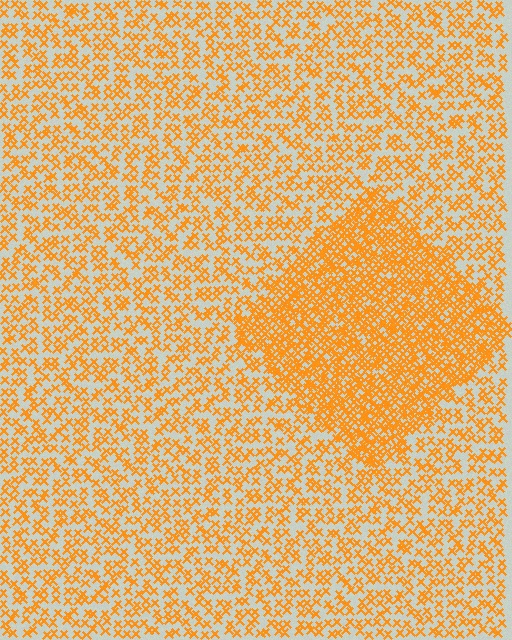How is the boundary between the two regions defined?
The boundary is defined by a change in element density (approximately 2.2x ratio). All elements are the same color, size, and shape.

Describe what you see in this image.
The image contains small orange elements arranged at two different densities. A diamond-shaped region is visible where the elements are more densely packed than the surrounding area.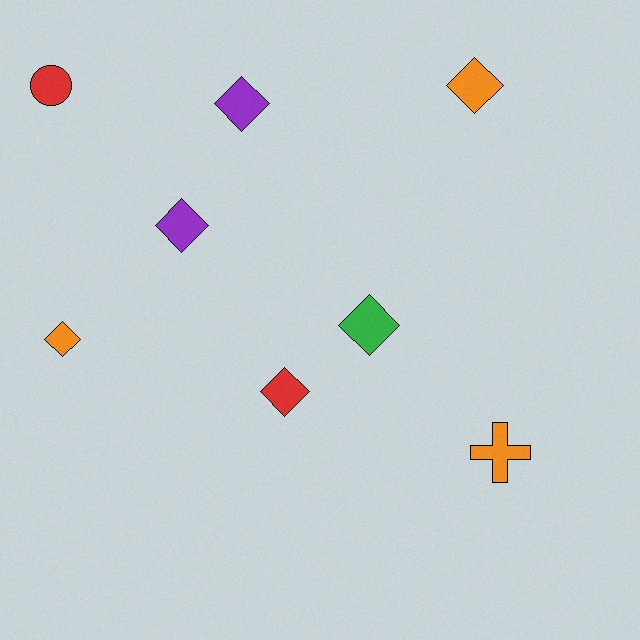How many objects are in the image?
There are 8 objects.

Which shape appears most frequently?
Diamond, with 6 objects.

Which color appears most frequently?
Orange, with 3 objects.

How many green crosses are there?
There are no green crosses.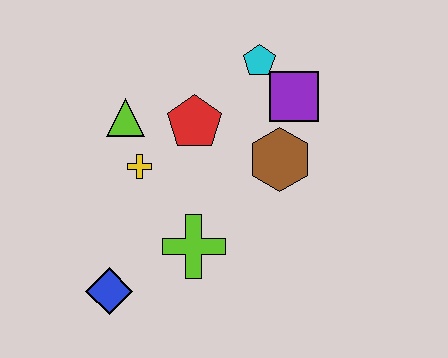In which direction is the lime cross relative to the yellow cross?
The lime cross is below the yellow cross.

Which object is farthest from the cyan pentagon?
The blue diamond is farthest from the cyan pentagon.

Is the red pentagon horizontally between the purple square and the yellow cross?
Yes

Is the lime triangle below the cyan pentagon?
Yes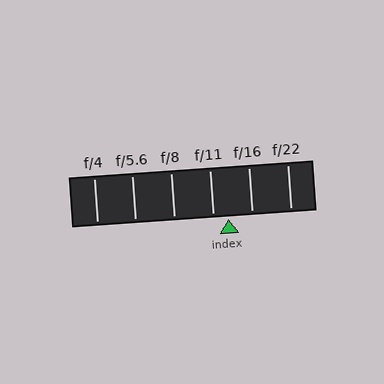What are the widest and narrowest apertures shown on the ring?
The widest aperture shown is f/4 and the narrowest is f/22.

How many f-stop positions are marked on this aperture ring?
There are 6 f-stop positions marked.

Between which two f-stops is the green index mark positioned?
The index mark is between f/11 and f/16.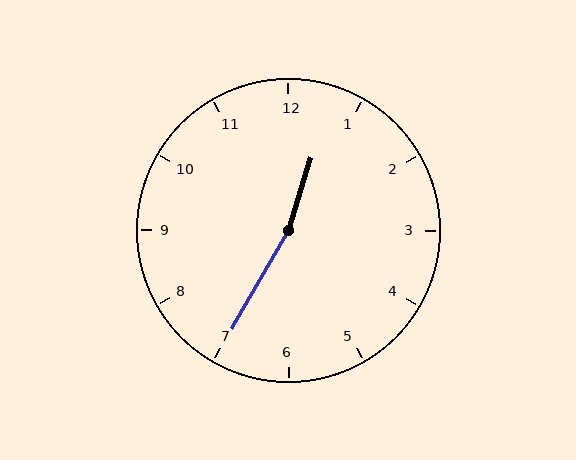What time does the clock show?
12:35.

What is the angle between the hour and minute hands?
Approximately 168 degrees.